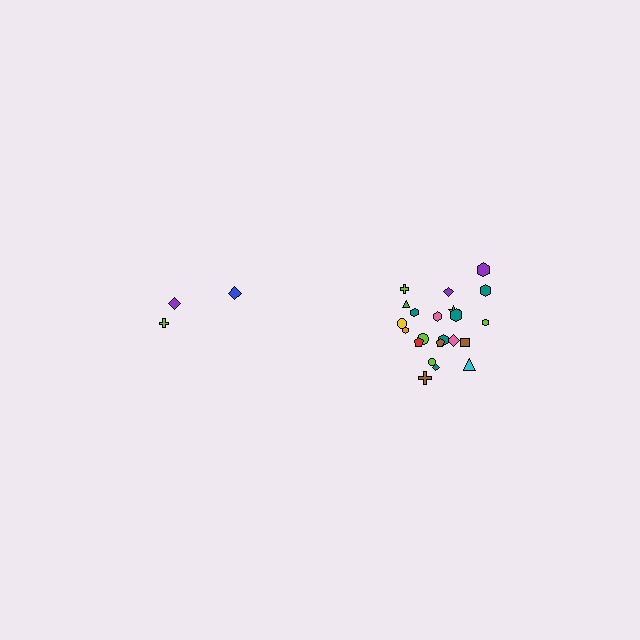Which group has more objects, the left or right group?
The right group.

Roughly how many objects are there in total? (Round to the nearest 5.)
Roughly 25 objects in total.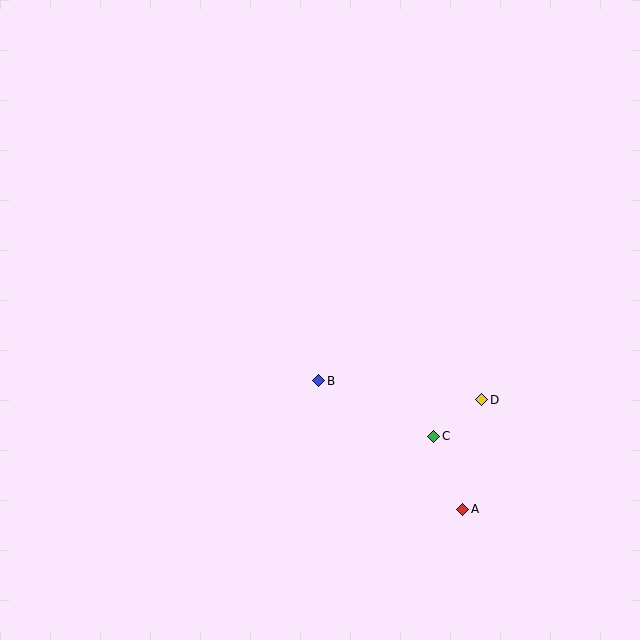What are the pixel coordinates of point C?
Point C is at (433, 436).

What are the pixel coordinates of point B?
Point B is at (319, 381).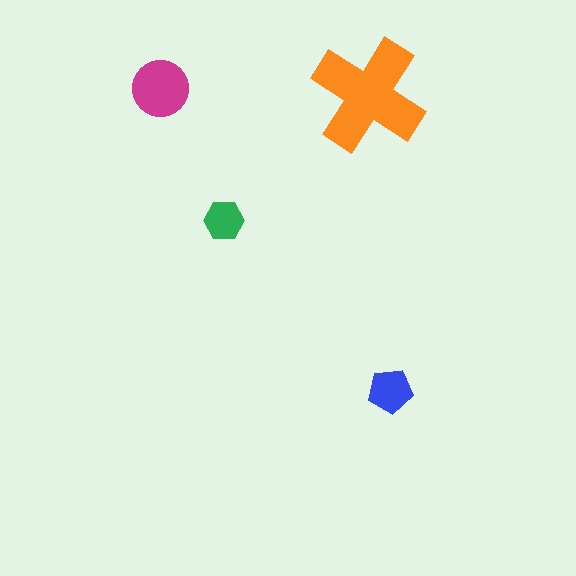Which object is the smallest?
The green hexagon.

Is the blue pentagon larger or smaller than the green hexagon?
Larger.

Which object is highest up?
The magenta circle is topmost.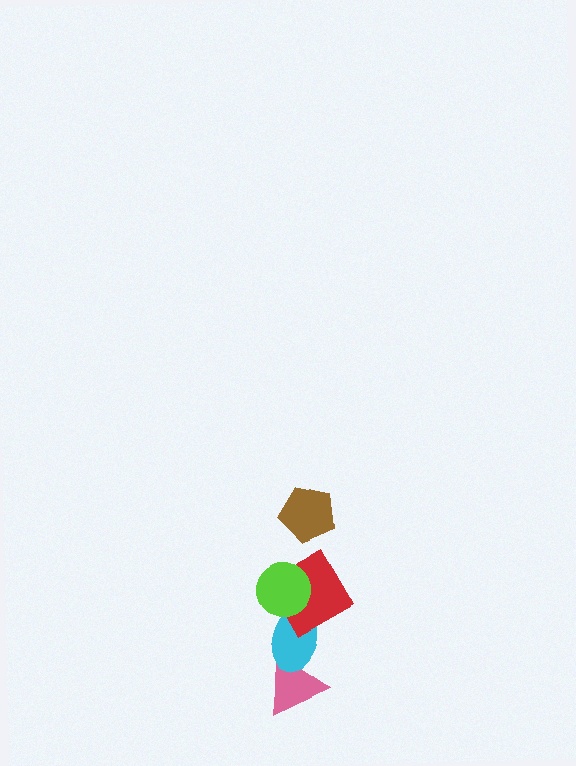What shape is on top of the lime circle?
The brown pentagon is on top of the lime circle.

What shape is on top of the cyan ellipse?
The red square is on top of the cyan ellipse.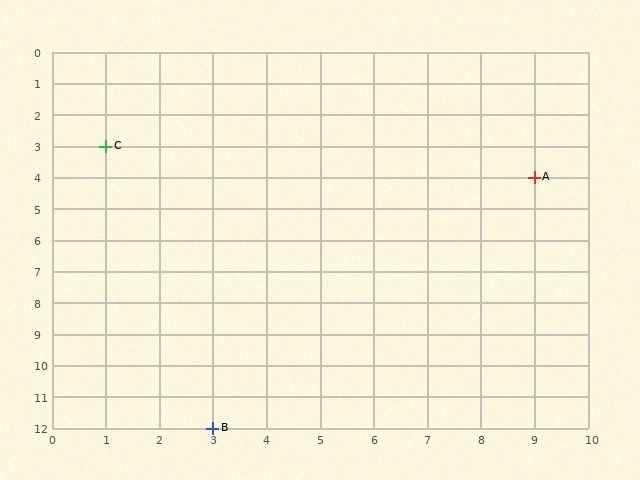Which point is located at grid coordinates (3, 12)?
Point B is at (3, 12).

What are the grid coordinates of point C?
Point C is at grid coordinates (1, 3).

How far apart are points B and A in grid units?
Points B and A are 6 columns and 8 rows apart (about 10.0 grid units diagonally).